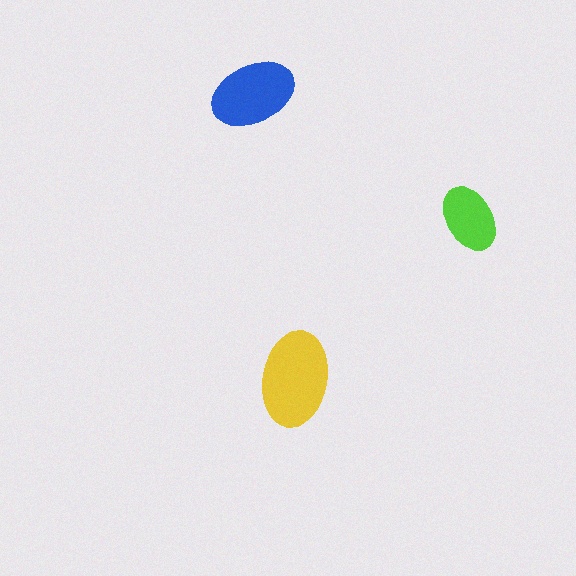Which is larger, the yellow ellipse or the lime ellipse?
The yellow one.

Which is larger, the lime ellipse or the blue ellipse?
The blue one.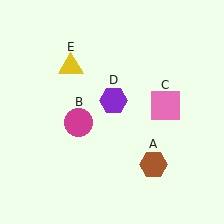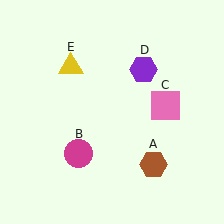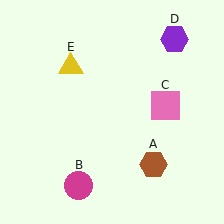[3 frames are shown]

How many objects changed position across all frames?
2 objects changed position: magenta circle (object B), purple hexagon (object D).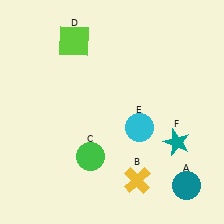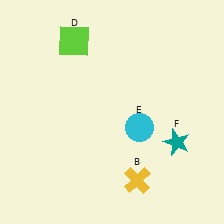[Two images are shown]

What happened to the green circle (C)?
The green circle (C) was removed in Image 2. It was in the bottom-left area of Image 1.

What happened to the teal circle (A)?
The teal circle (A) was removed in Image 2. It was in the bottom-right area of Image 1.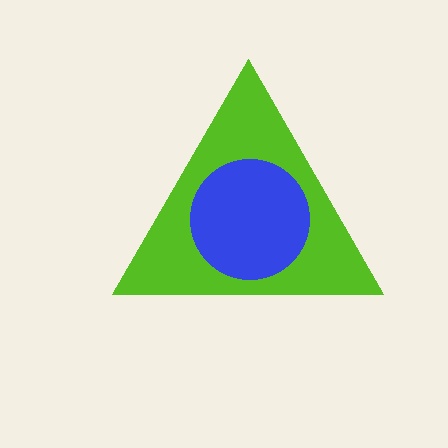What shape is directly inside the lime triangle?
The blue circle.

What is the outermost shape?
The lime triangle.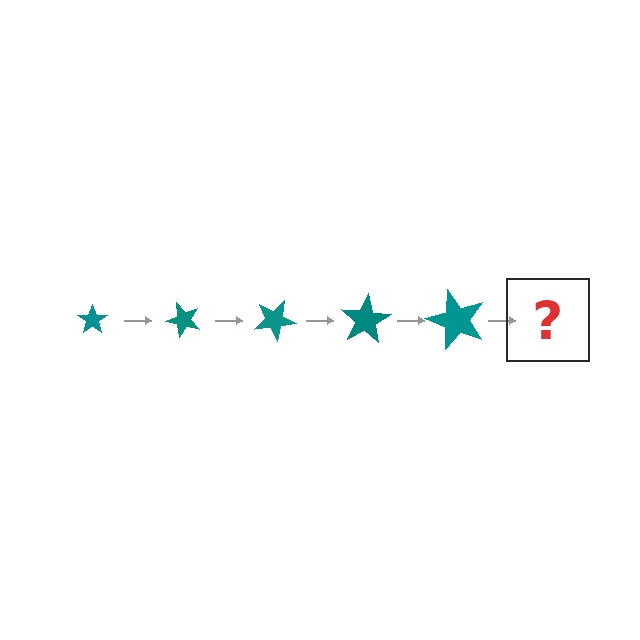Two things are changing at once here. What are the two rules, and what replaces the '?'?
The two rules are that the star grows larger each step and it rotates 50 degrees each step. The '?' should be a star, larger than the previous one and rotated 250 degrees from the start.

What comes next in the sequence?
The next element should be a star, larger than the previous one and rotated 250 degrees from the start.